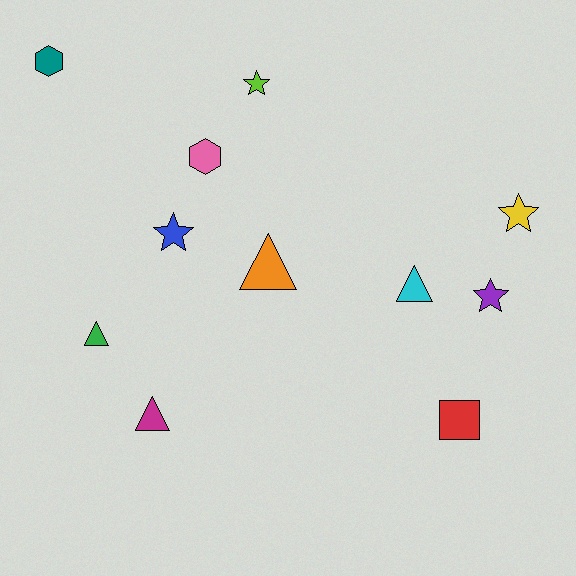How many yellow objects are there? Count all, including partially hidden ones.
There is 1 yellow object.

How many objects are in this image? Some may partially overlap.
There are 11 objects.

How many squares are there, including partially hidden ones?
There is 1 square.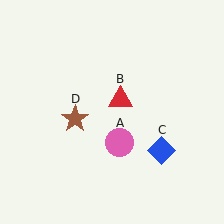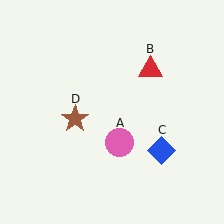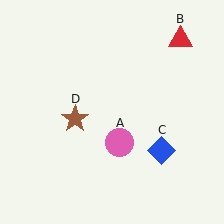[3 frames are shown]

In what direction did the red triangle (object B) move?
The red triangle (object B) moved up and to the right.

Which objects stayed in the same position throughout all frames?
Pink circle (object A) and blue diamond (object C) and brown star (object D) remained stationary.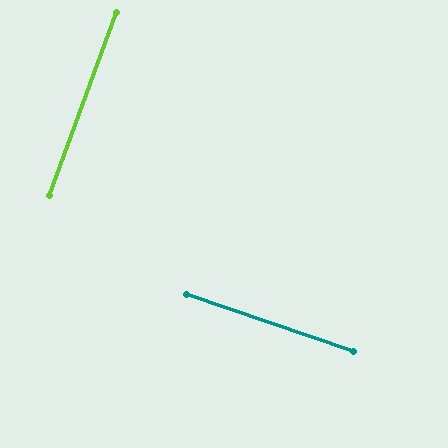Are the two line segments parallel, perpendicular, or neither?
Perpendicular — they meet at approximately 89°.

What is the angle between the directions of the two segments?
Approximately 89 degrees.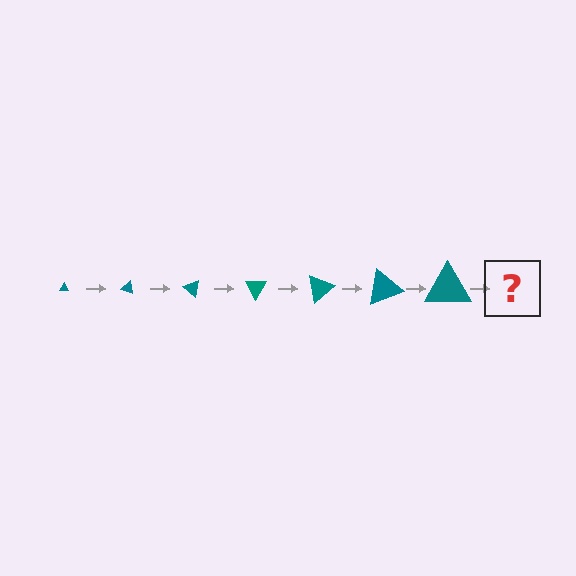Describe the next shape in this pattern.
It should be a triangle, larger than the previous one and rotated 140 degrees from the start.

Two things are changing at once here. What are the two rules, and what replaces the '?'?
The two rules are that the triangle grows larger each step and it rotates 20 degrees each step. The '?' should be a triangle, larger than the previous one and rotated 140 degrees from the start.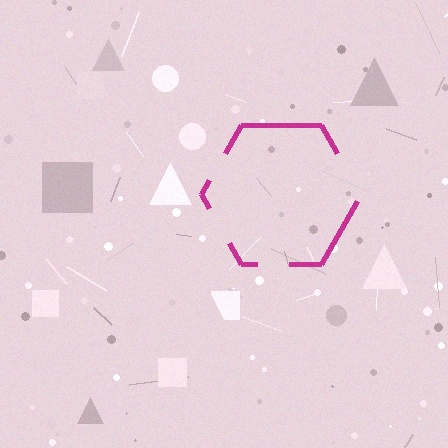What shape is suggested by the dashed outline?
The dashed outline suggests a hexagon.